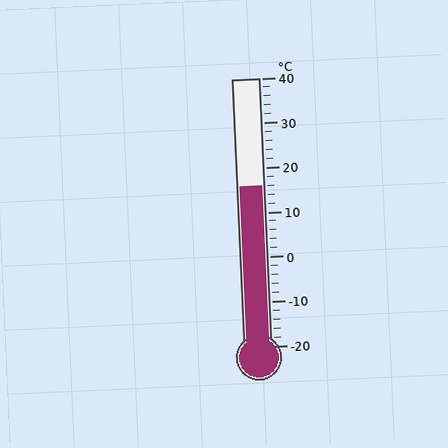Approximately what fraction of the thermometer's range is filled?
The thermometer is filled to approximately 60% of its range.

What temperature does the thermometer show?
The thermometer shows approximately 16°C.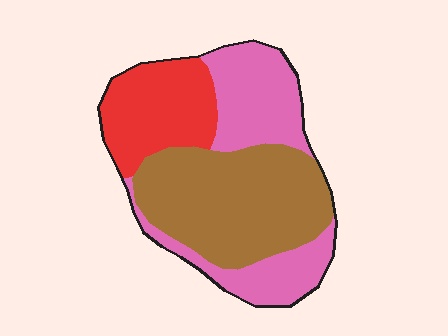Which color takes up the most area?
Brown, at roughly 40%.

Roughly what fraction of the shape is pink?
Pink covers roughly 35% of the shape.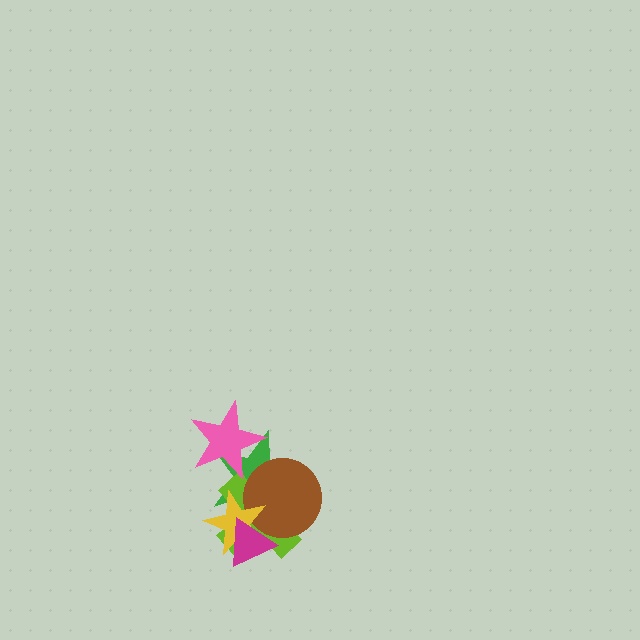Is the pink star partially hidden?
No, no other shape covers it.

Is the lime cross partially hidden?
Yes, it is partially covered by another shape.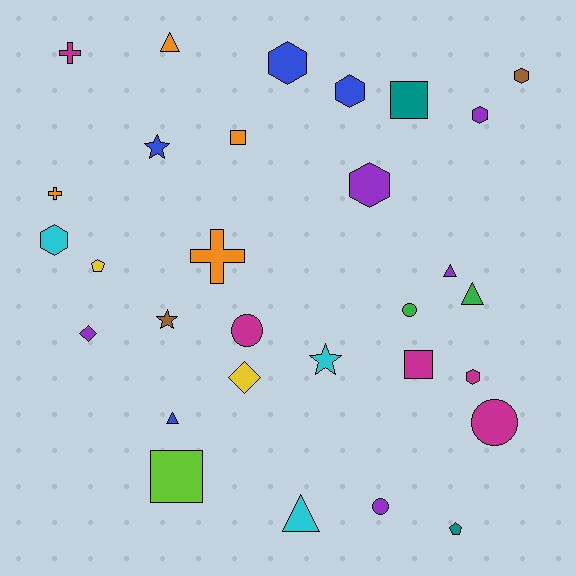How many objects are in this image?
There are 30 objects.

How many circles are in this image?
There are 4 circles.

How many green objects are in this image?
There are 2 green objects.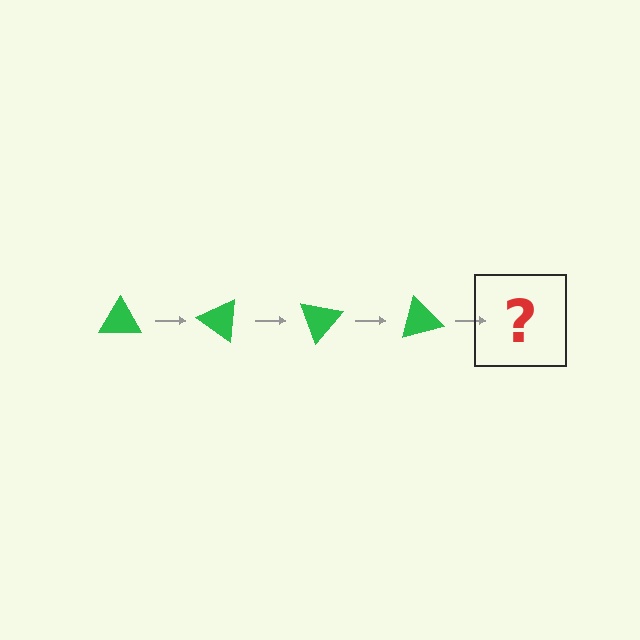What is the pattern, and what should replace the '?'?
The pattern is that the triangle rotates 35 degrees each step. The '?' should be a green triangle rotated 140 degrees.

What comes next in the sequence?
The next element should be a green triangle rotated 140 degrees.